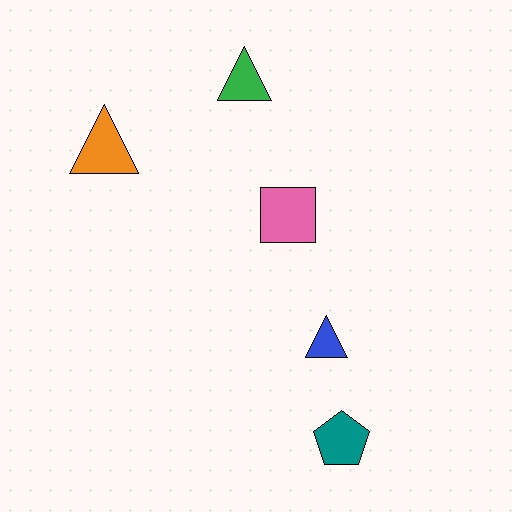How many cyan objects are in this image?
There are no cyan objects.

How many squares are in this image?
There is 1 square.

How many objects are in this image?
There are 5 objects.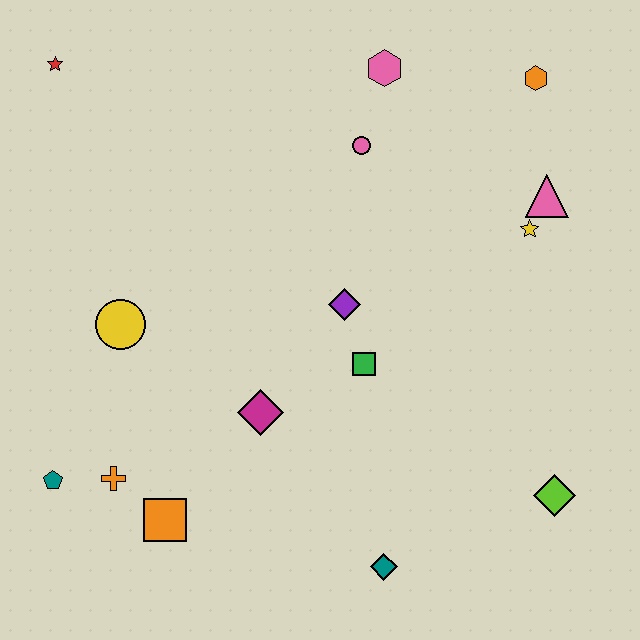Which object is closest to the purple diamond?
The green square is closest to the purple diamond.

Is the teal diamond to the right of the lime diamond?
No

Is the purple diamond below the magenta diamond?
No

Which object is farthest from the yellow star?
The teal pentagon is farthest from the yellow star.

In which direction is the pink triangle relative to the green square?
The pink triangle is to the right of the green square.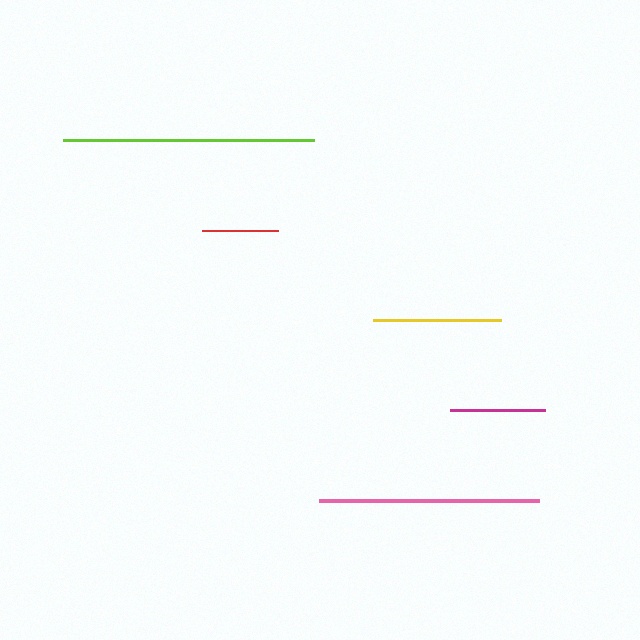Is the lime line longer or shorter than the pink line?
The lime line is longer than the pink line.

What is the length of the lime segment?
The lime segment is approximately 251 pixels long.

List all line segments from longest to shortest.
From longest to shortest: lime, pink, yellow, magenta, red.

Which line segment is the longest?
The lime line is the longest at approximately 251 pixels.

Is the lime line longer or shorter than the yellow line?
The lime line is longer than the yellow line.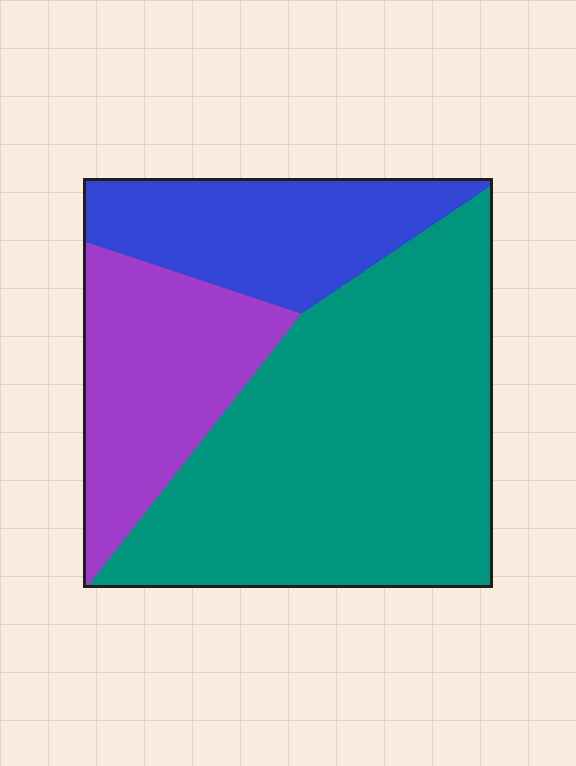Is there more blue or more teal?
Teal.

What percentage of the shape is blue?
Blue covers 21% of the shape.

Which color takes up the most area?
Teal, at roughly 55%.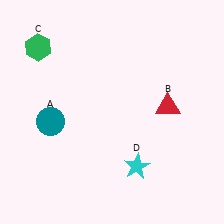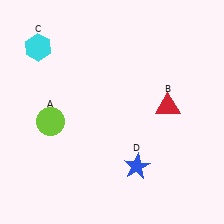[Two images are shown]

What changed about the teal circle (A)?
In Image 1, A is teal. In Image 2, it changed to lime.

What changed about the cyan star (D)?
In Image 1, D is cyan. In Image 2, it changed to blue.